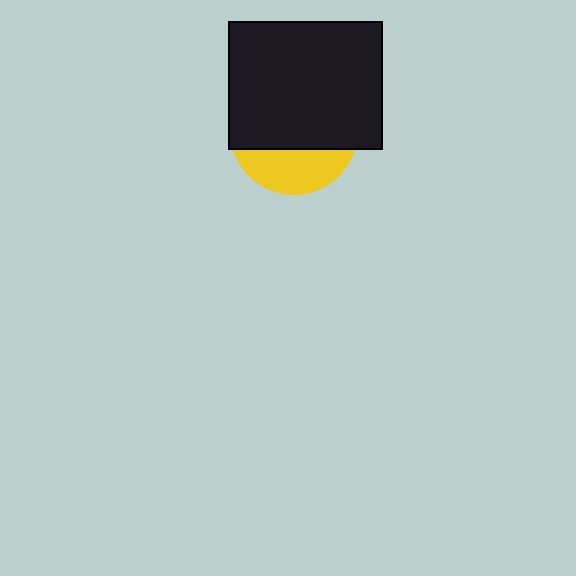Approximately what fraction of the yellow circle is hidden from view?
Roughly 68% of the yellow circle is hidden behind the black rectangle.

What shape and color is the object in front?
The object in front is a black rectangle.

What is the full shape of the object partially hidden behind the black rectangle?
The partially hidden object is a yellow circle.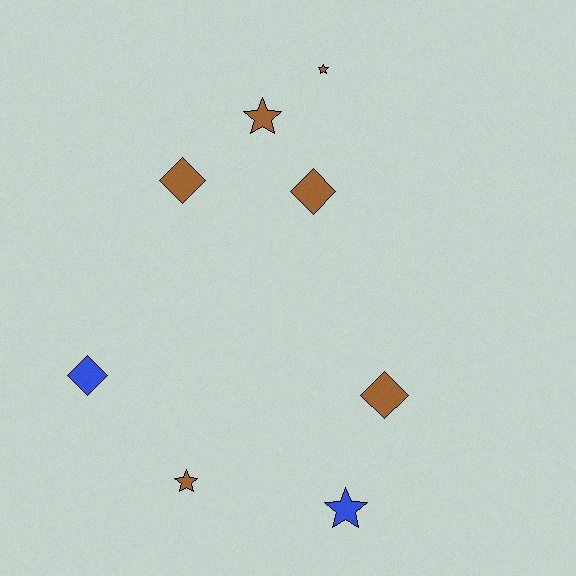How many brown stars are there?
There are 3 brown stars.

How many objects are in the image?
There are 8 objects.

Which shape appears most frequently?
Star, with 4 objects.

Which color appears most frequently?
Brown, with 6 objects.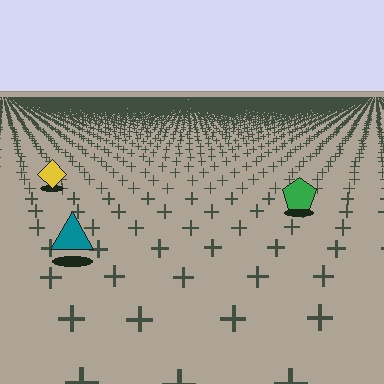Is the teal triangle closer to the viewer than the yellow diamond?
Yes. The teal triangle is closer — you can tell from the texture gradient: the ground texture is coarser near it.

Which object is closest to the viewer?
The teal triangle is closest. The texture marks near it are larger and more spread out.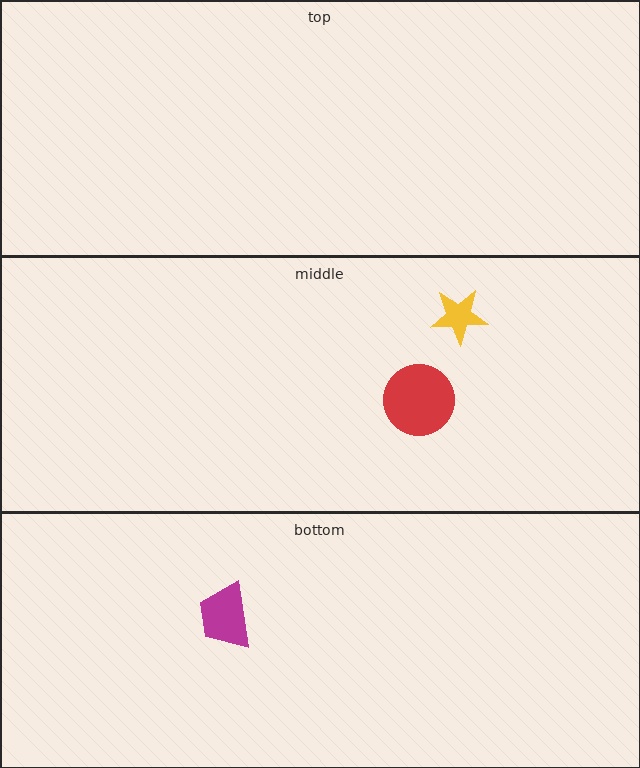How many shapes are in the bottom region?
1.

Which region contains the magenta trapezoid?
The bottom region.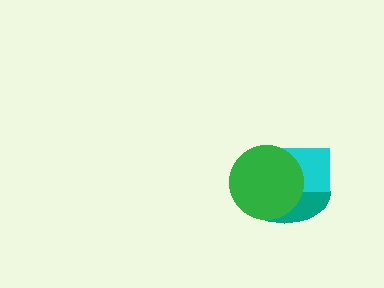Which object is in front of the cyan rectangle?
The green circle is in front of the cyan rectangle.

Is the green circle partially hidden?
No, no other shape covers it.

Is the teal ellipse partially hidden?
Yes, it is partially covered by another shape.